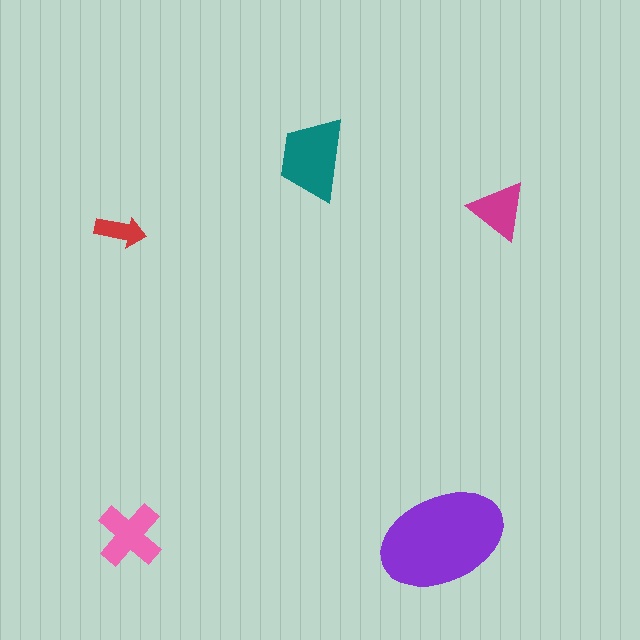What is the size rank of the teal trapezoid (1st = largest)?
2nd.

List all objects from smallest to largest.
The red arrow, the magenta triangle, the pink cross, the teal trapezoid, the purple ellipse.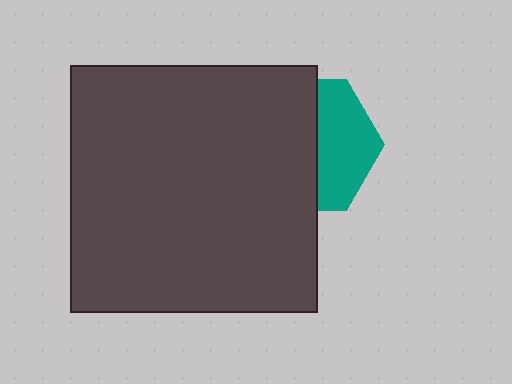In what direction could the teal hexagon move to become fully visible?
The teal hexagon could move right. That would shift it out from behind the dark gray square entirely.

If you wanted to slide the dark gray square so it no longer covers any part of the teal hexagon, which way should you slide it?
Slide it left — that is the most direct way to separate the two shapes.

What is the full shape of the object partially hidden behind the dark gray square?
The partially hidden object is a teal hexagon.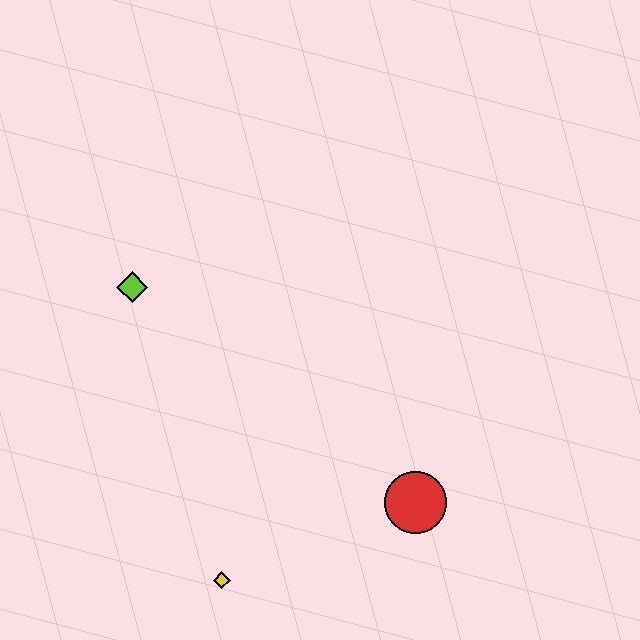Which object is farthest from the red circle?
The lime diamond is farthest from the red circle.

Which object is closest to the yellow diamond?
The red circle is closest to the yellow diamond.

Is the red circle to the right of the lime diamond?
Yes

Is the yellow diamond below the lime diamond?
Yes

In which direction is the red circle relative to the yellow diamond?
The red circle is to the right of the yellow diamond.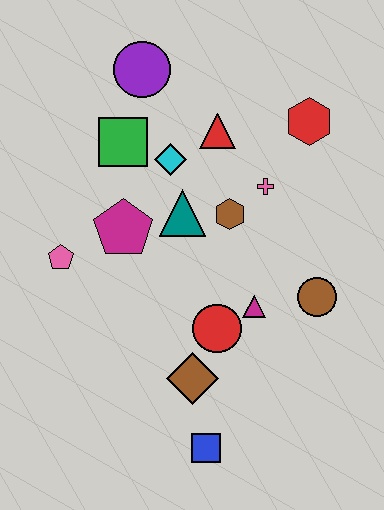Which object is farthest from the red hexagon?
The blue square is farthest from the red hexagon.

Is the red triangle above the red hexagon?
No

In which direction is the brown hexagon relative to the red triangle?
The brown hexagon is below the red triangle.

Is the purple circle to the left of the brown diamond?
Yes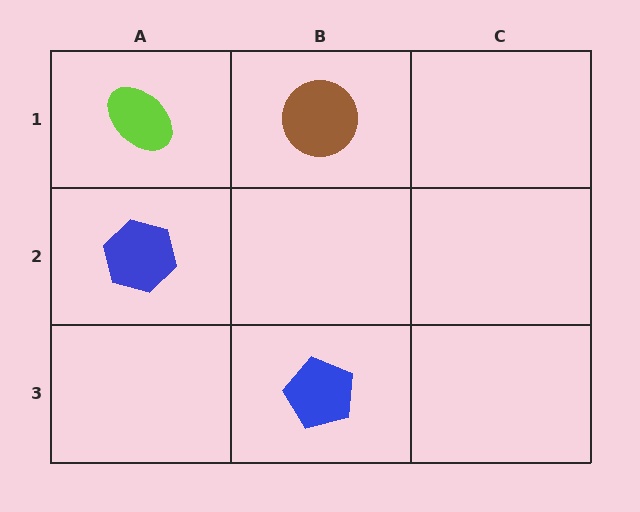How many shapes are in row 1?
2 shapes.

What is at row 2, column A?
A blue hexagon.